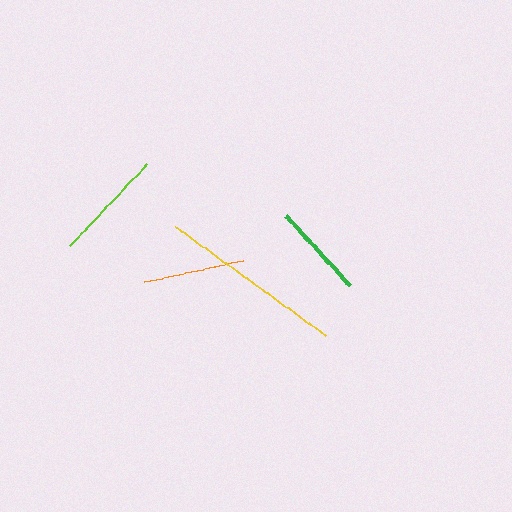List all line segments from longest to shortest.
From longest to shortest: yellow, lime, orange, green.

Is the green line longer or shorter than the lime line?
The lime line is longer than the green line.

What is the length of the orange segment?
The orange segment is approximately 101 pixels long.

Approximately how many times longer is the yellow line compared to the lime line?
The yellow line is approximately 1.6 times the length of the lime line.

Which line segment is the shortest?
The green line is the shortest at approximately 95 pixels.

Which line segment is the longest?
The yellow line is the longest at approximately 185 pixels.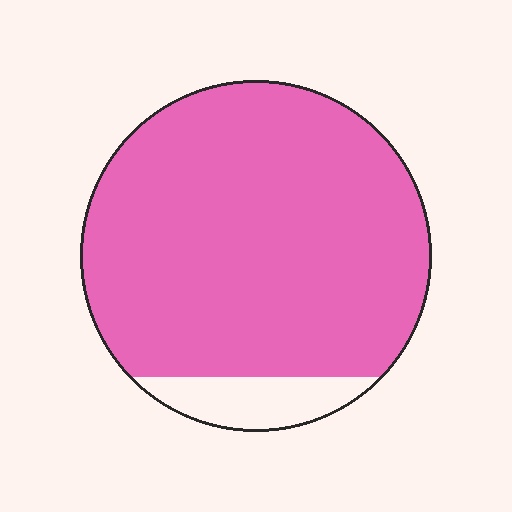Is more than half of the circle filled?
Yes.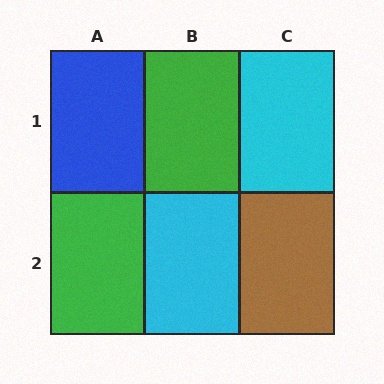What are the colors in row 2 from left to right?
Green, cyan, brown.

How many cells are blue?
1 cell is blue.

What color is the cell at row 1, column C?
Cyan.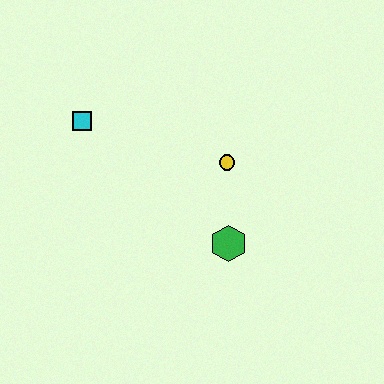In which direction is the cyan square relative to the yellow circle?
The cyan square is to the left of the yellow circle.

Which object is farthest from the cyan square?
The green hexagon is farthest from the cyan square.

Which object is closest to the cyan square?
The yellow circle is closest to the cyan square.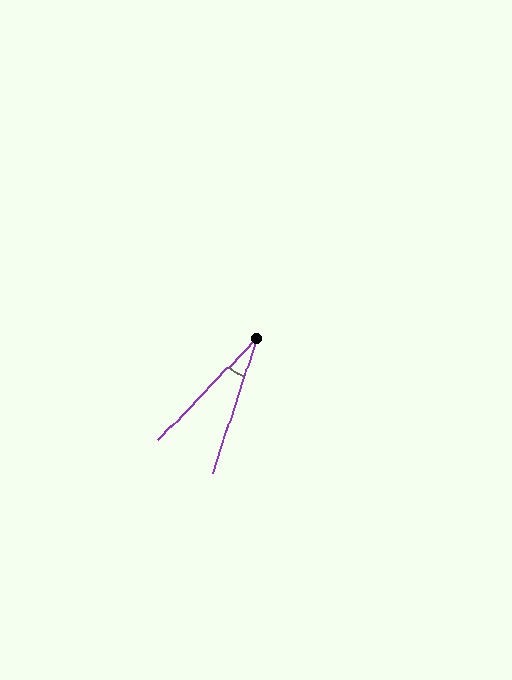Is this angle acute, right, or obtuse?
It is acute.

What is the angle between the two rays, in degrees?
Approximately 26 degrees.